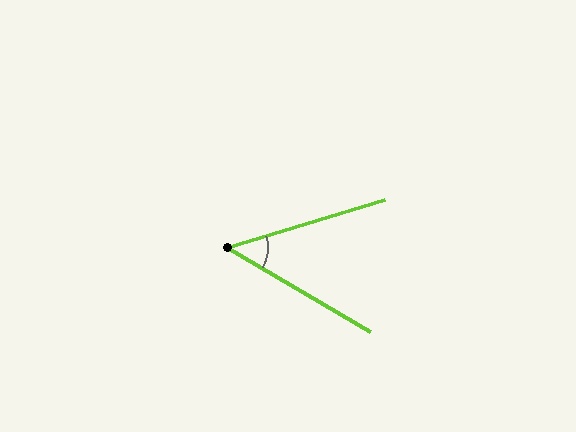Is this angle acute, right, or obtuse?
It is acute.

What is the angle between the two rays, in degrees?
Approximately 47 degrees.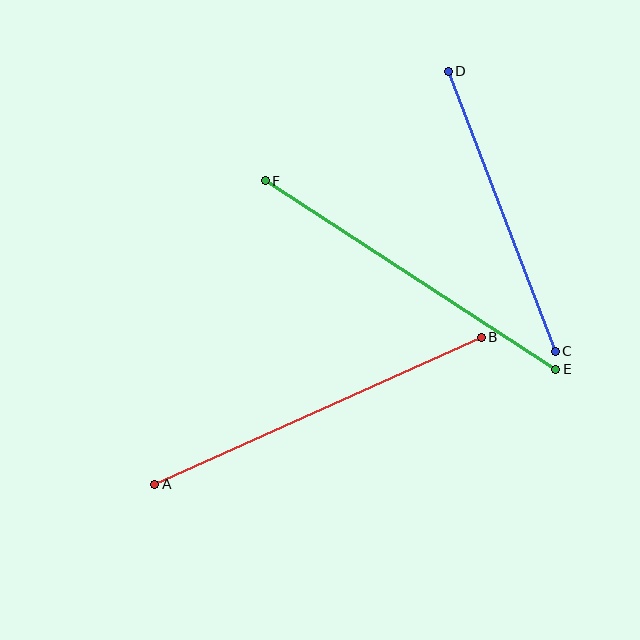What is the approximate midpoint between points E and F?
The midpoint is at approximately (411, 275) pixels.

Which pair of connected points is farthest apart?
Points A and B are farthest apart.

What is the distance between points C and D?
The distance is approximately 300 pixels.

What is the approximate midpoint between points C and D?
The midpoint is at approximately (502, 211) pixels.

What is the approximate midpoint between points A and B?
The midpoint is at approximately (318, 411) pixels.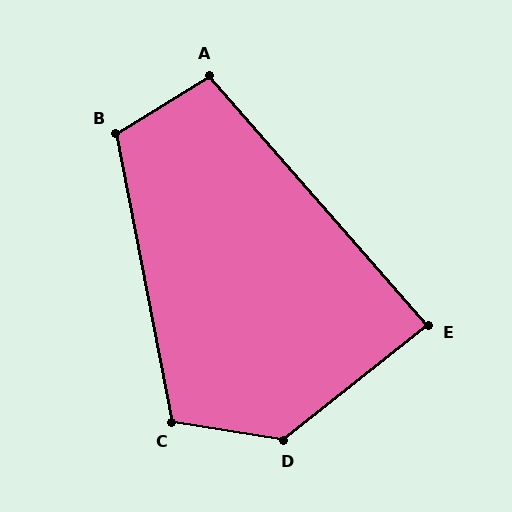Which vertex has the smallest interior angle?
E, at approximately 87 degrees.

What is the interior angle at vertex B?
Approximately 111 degrees (obtuse).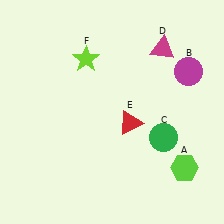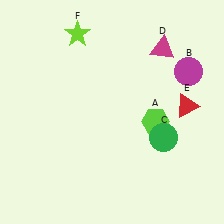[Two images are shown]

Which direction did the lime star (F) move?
The lime star (F) moved up.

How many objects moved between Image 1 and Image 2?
3 objects moved between the two images.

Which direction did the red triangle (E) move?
The red triangle (E) moved right.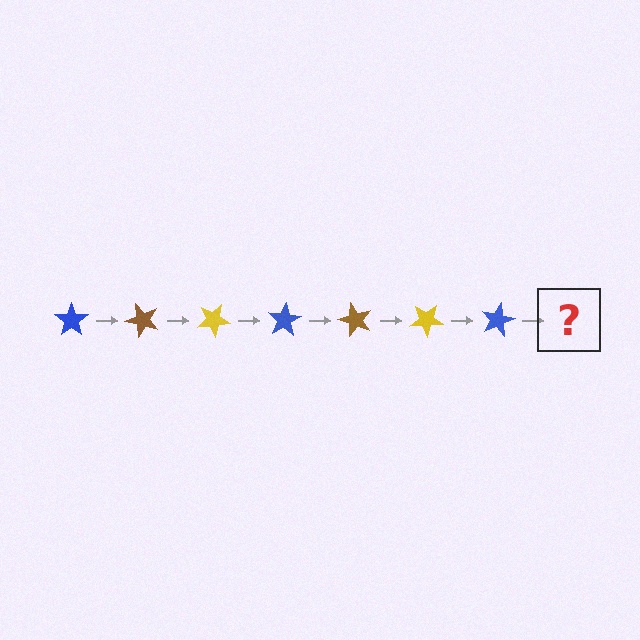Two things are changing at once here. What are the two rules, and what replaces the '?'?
The two rules are that it rotates 50 degrees each step and the color cycles through blue, brown, and yellow. The '?' should be a brown star, rotated 350 degrees from the start.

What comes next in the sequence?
The next element should be a brown star, rotated 350 degrees from the start.